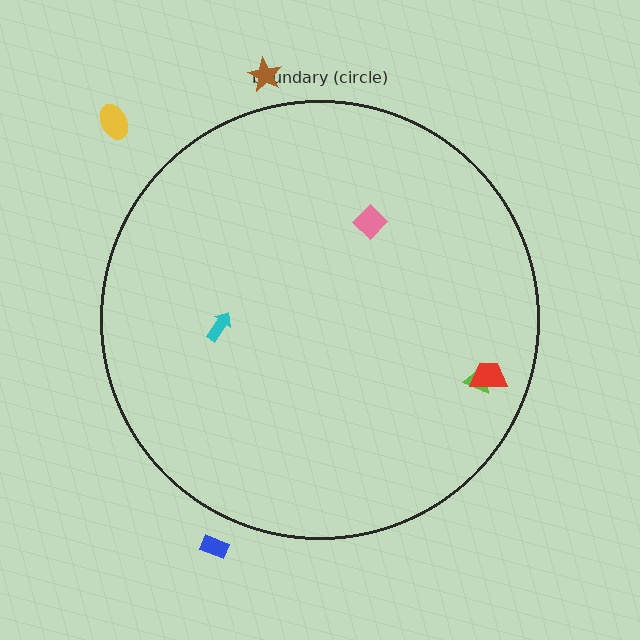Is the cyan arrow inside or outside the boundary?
Inside.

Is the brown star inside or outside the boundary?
Outside.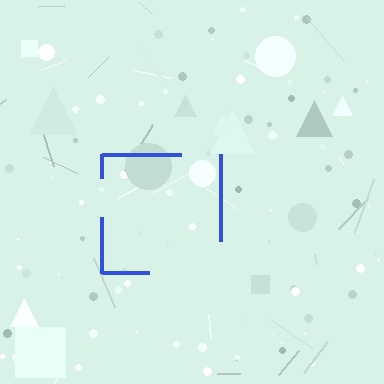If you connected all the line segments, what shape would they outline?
They would outline a square.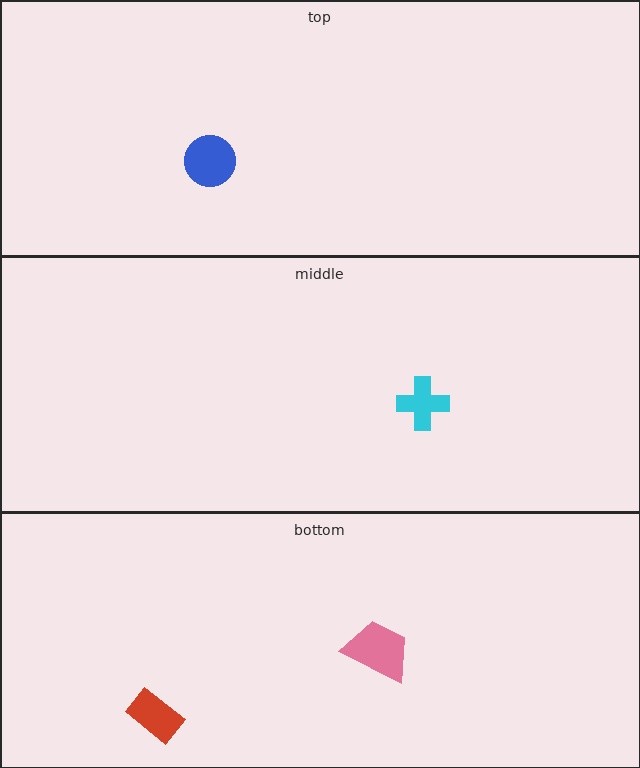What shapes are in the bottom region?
The red rectangle, the pink trapezoid.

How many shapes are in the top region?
1.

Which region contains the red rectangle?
The bottom region.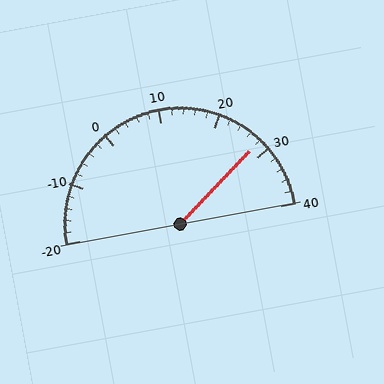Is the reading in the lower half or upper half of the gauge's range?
The reading is in the upper half of the range (-20 to 40).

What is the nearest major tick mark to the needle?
The nearest major tick mark is 30.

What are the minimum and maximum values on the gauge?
The gauge ranges from -20 to 40.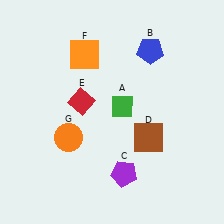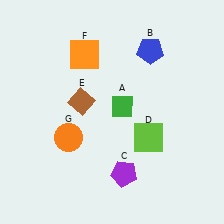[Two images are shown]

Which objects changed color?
D changed from brown to lime. E changed from red to brown.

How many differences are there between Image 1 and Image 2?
There are 2 differences between the two images.